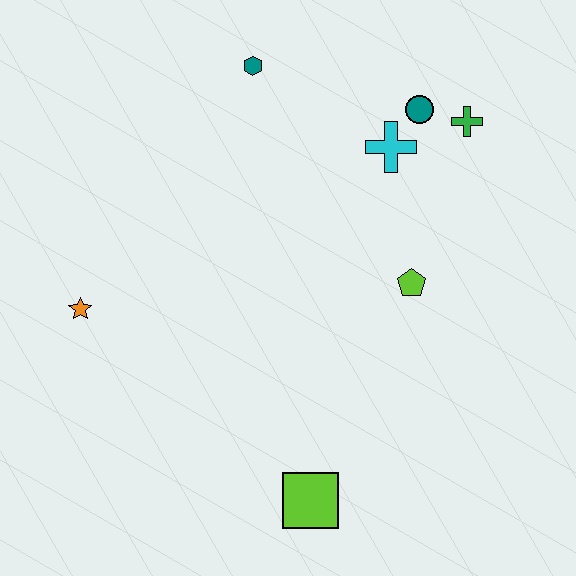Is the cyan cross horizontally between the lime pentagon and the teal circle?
No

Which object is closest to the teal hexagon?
The cyan cross is closest to the teal hexagon.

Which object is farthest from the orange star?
The green cross is farthest from the orange star.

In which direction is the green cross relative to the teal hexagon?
The green cross is to the right of the teal hexagon.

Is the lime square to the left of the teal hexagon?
No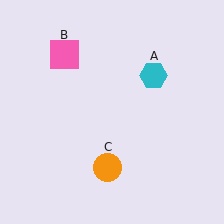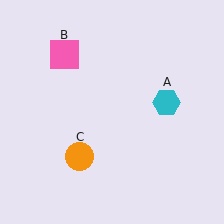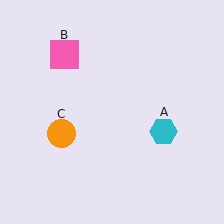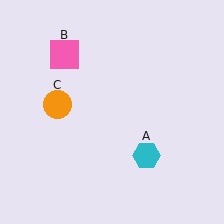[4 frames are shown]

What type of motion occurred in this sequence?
The cyan hexagon (object A), orange circle (object C) rotated clockwise around the center of the scene.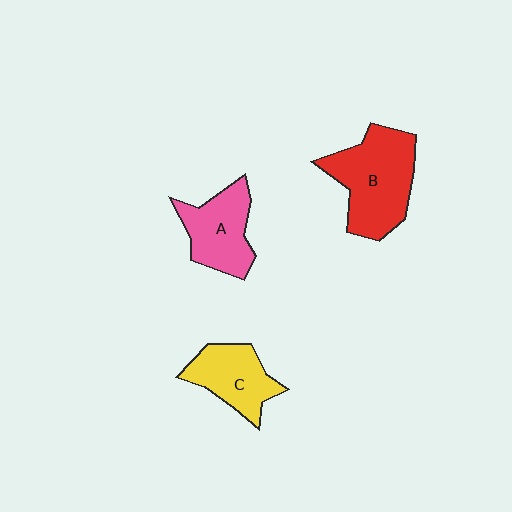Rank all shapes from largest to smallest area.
From largest to smallest: B (red), A (pink), C (yellow).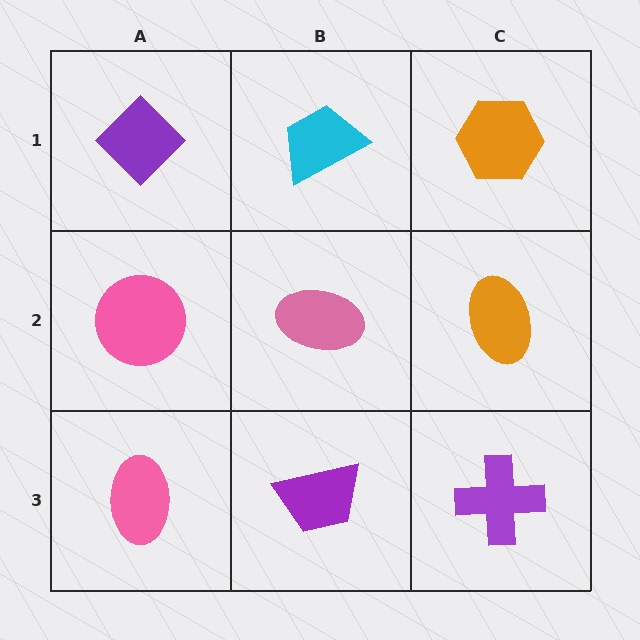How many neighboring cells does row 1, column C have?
2.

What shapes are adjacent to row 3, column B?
A pink ellipse (row 2, column B), a pink ellipse (row 3, column A), a purple cross (row 3, column C).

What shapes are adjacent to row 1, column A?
A pink circle (row 2, column A), a cyan trapezoid (row 1, column B).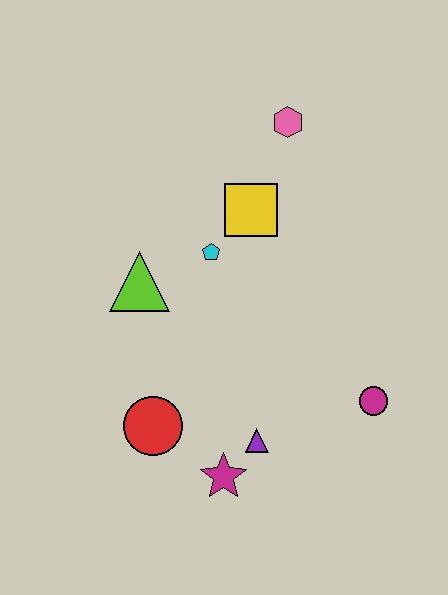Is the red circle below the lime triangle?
Yes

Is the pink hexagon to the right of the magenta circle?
No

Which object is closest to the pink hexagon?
The yellow square is closest to the pink hexagon.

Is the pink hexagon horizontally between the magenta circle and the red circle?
Yes